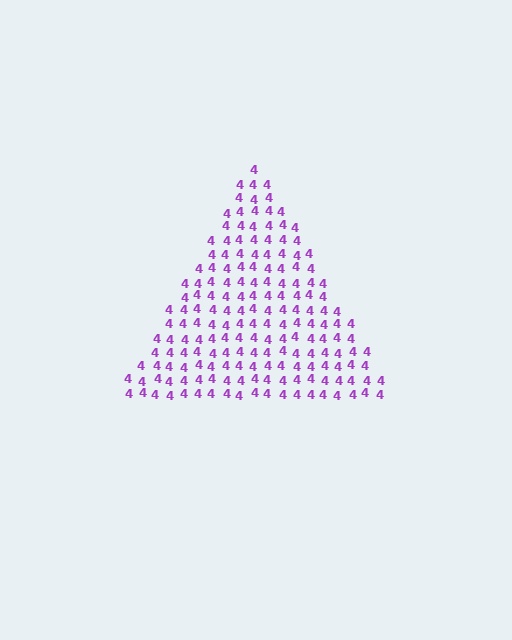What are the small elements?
The small elements are digit 4's.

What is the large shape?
The large shape is a triangle.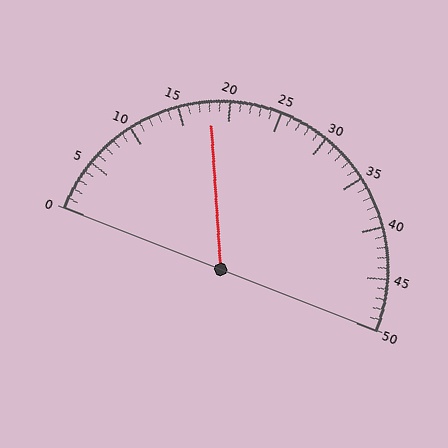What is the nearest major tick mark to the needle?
The nearest major tick mark is 20.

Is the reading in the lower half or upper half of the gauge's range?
The reading is in the lower half of the range (0 to 50).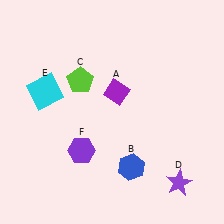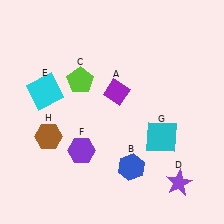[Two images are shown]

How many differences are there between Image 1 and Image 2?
There are 2 differences between the two images.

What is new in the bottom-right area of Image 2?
A cyan square (G) was added in the bottom-right area of Image 2.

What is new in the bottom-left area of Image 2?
A brown hexagon (H) was added in the bottom-left area of Image 2.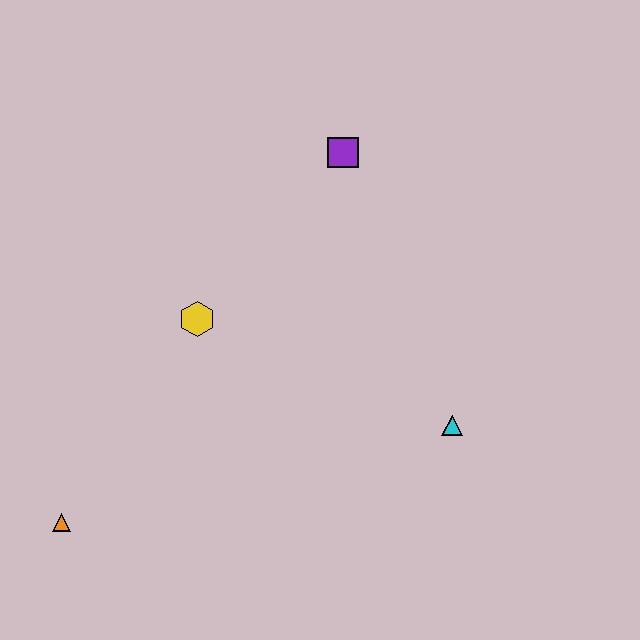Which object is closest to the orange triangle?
The yellow hexagon is closest to the orange triangle.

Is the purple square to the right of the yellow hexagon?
Yes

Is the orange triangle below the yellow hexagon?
Yes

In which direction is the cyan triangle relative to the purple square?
The cyan triangle is below the purple square.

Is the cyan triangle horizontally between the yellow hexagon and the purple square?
No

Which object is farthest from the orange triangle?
The purple square is farthest from the orange triangle.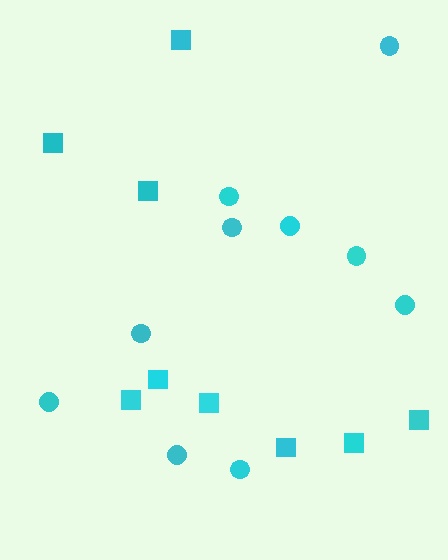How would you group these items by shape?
There are 2 groups: one group of squares (9) and one group of circles (10).